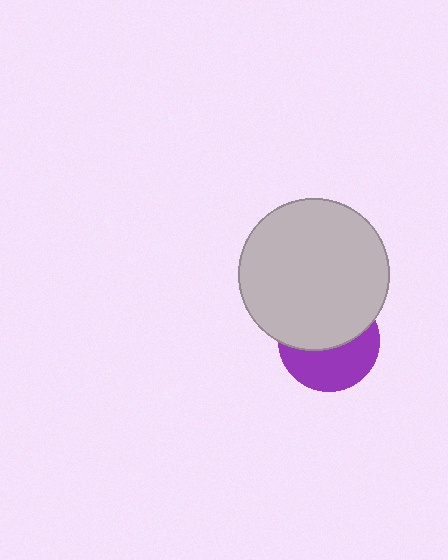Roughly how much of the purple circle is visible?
About half of it is visible (roughly 47%).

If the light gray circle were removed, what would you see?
You would see the complete purple circle.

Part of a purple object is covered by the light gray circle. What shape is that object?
It is a circle.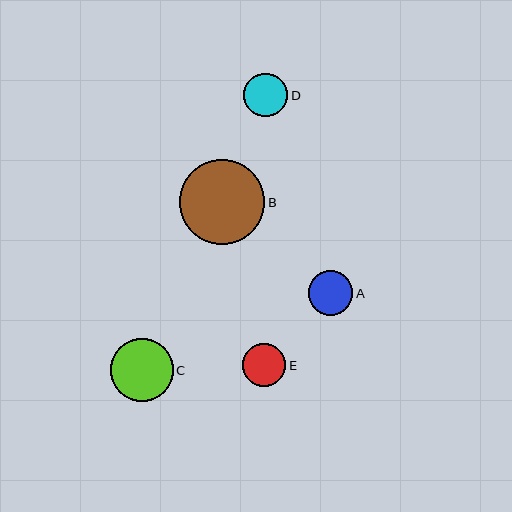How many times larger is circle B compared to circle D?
Circle B is approximately 1.9 times the size of circle D.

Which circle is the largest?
Circle B is the largest with a size of approximately 85 pixels.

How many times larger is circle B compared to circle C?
Circle B is approximately 1.3 times the size of circle C.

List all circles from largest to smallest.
From largest to smallest: B, C, A, D, E.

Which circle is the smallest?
Circle E is the smallest with a size of approximately 44 pixels.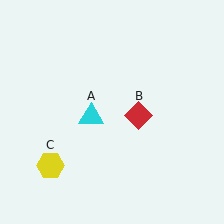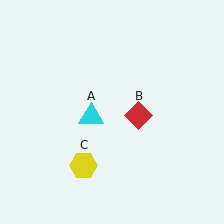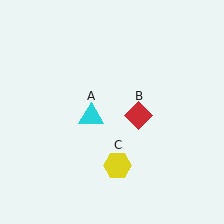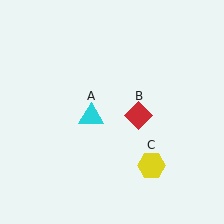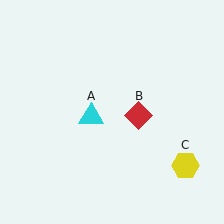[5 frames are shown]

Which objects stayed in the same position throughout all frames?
Cyan triangle (object A) and red diamond (object B) remained stationary.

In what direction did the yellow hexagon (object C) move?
The yellow hexagon (object C) moved right.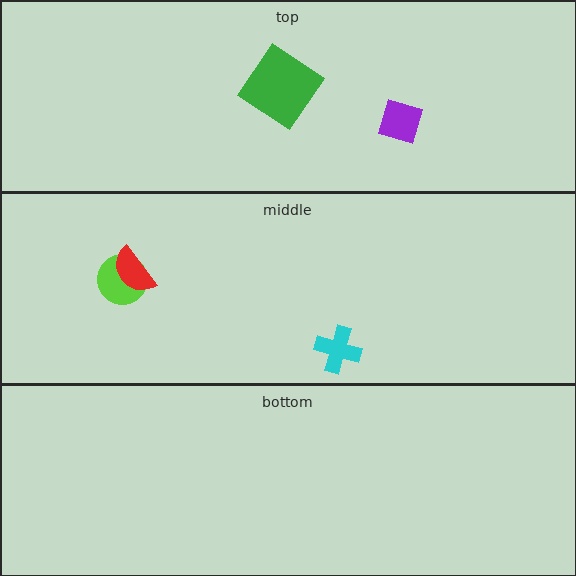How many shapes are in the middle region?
3.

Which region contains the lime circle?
The middle region.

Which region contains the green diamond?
The top region.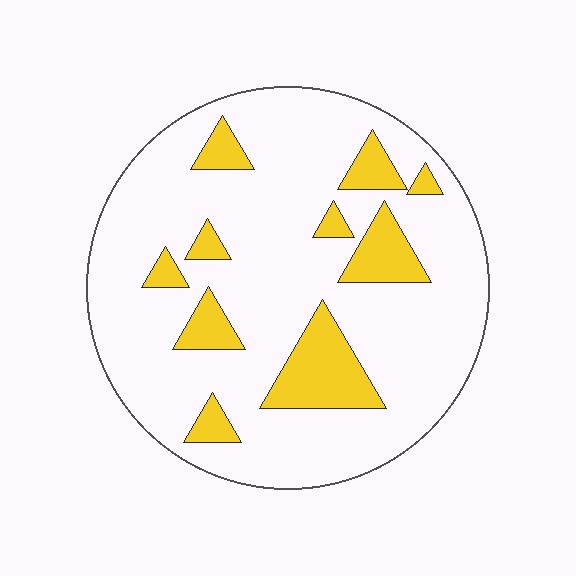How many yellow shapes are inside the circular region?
10.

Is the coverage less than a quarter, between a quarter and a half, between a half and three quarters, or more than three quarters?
Less than a quarter.